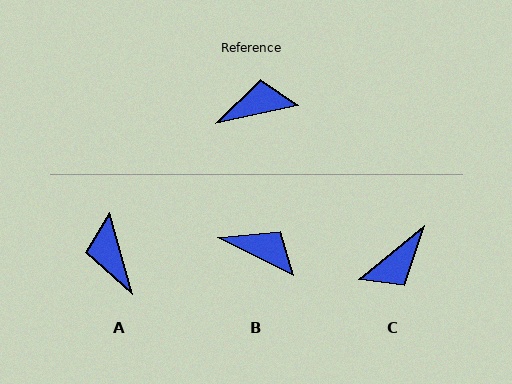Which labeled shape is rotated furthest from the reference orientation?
C, about 153 degrees away.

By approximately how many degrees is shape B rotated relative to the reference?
Approximately 39 degrees clockwise.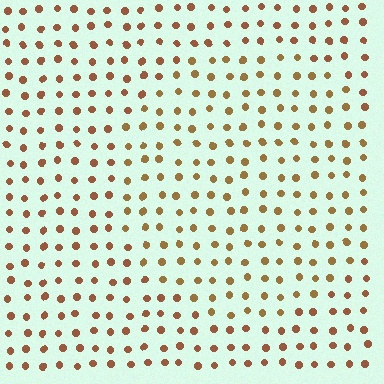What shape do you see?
I see a circle.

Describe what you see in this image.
The image is filled with small brown elements in a uniform arrangement. A circle-shaped region is visible where the elements are tinted to a slightly different hue, forming a subtle color boundary.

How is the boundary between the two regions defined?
The boundary is defined purely by a slight shift in hue (about 19 degrees). Spacing, size, and orientation are identical on both sides.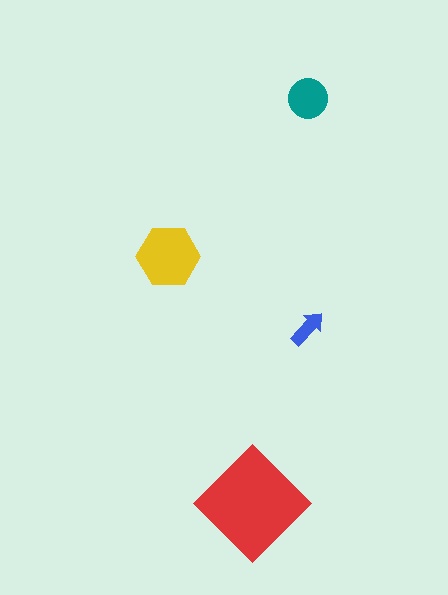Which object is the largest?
The red diamond.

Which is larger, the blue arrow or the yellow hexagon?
The yellow hexagon.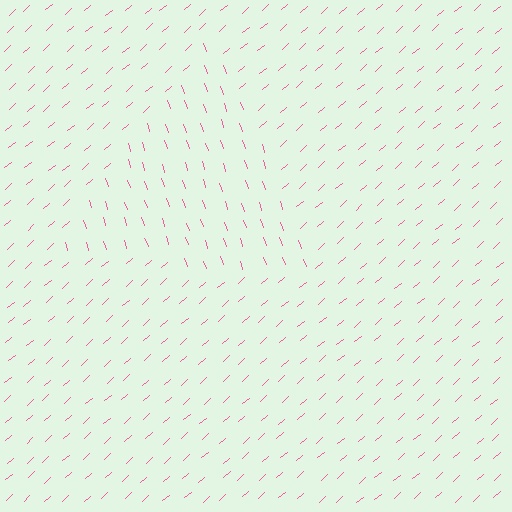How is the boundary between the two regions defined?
The boundary is defined purely by a change in line orientation (approximately 67 degrees difference). All lines are the same color and thickness.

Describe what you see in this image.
The image is filled with small pink line segments. A triangle region in the image has lines oriented differently from the surrounding lines, creating a visible texture boundary.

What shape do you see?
I see a triangle.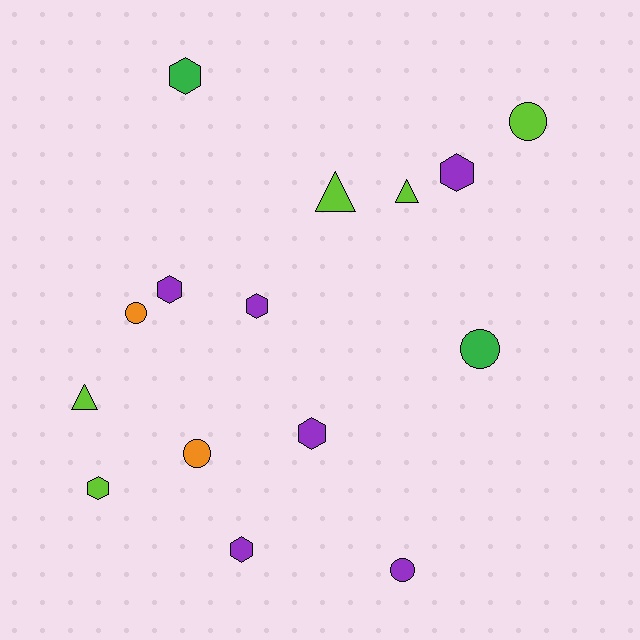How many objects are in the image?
There are 15 objects.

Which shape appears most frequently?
Hexagon, with 7 objects.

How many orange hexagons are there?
There are no orange hexagons.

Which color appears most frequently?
Purple, with 6 objects.